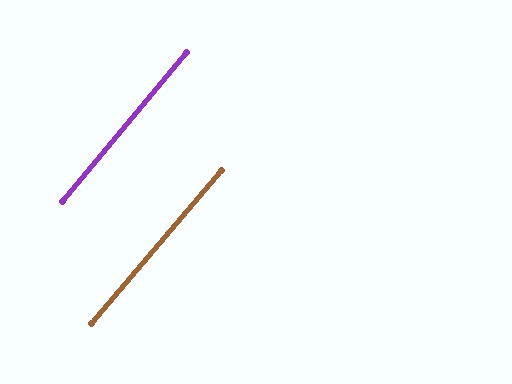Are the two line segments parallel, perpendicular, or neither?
Parallel — their directions differ by only 0.5°.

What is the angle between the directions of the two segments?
Approximately 1 degree.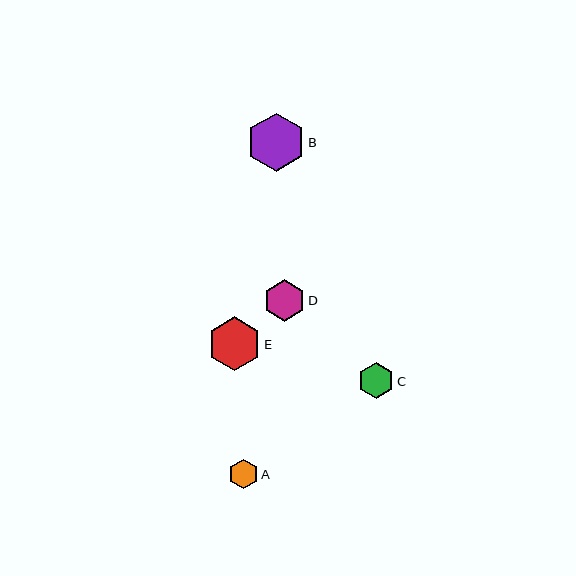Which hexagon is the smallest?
Hexagon A is the smallest with a size of approximately 29 pixels.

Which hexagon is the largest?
Hexagon B is the largest with a size of approximately 58 pixels.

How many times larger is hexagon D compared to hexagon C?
Hexagon D is approximately 1.2 times the size of hexagon C.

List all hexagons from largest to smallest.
From largest to smallest: B, E, D, C, A.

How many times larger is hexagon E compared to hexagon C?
Hexagon E is approximately 1.5 times the size of hexagon C.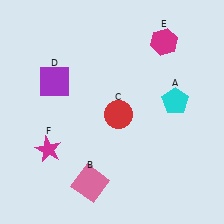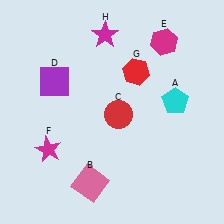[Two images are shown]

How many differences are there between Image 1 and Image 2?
There are 2 differences between the two images.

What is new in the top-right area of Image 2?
A red hexagon (G) was added in the top-right area of Image 2.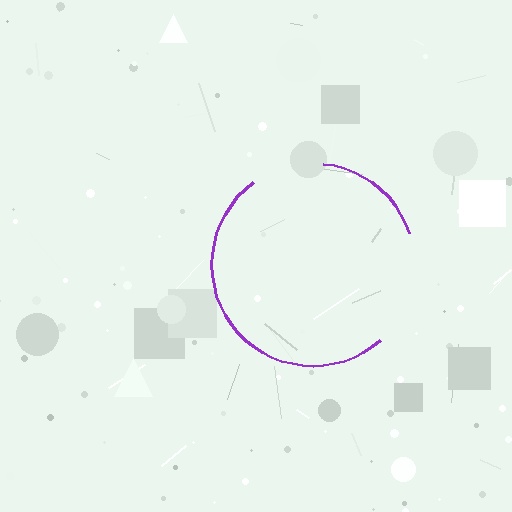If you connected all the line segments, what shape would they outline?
They would outline a circle.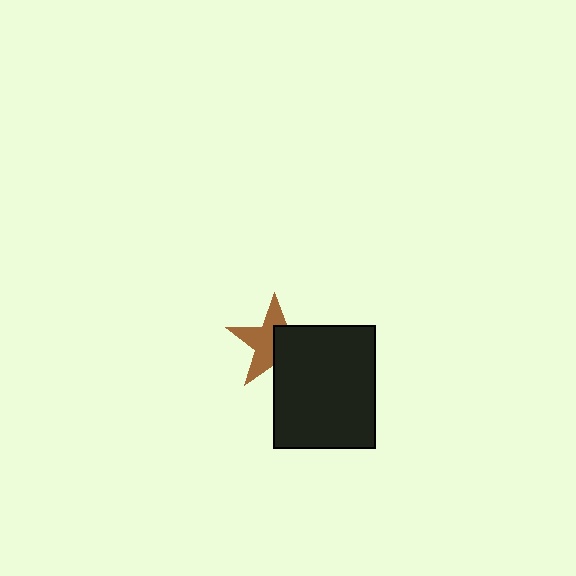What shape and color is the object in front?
The object in front is a black rectangle.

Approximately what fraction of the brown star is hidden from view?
Roughly 45% of the brown star is hidden behind the black rectangle.